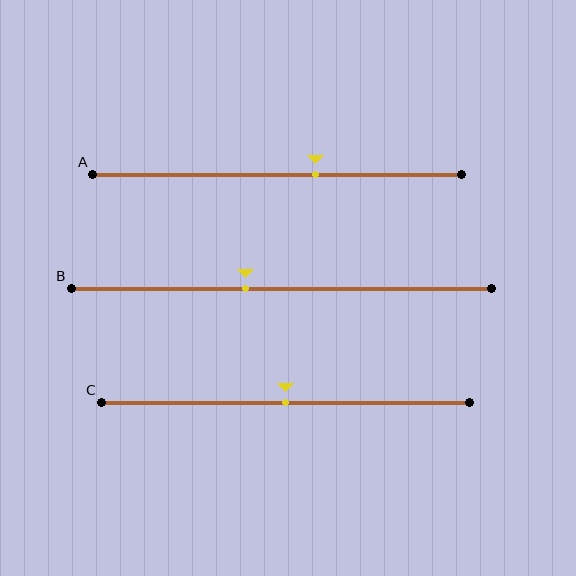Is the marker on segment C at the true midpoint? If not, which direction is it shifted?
Yes, the marker on segment C is at the true midpoint.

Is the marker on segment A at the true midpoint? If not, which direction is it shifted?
No, the marker on segment A is shifted to the right by about 10% of the segment length.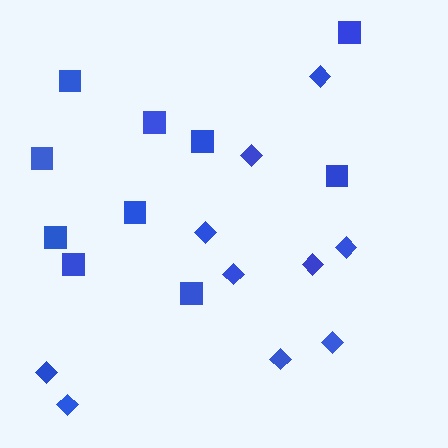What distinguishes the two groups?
There are 2 groups: one group of squares (10) and one group of diamonds (10).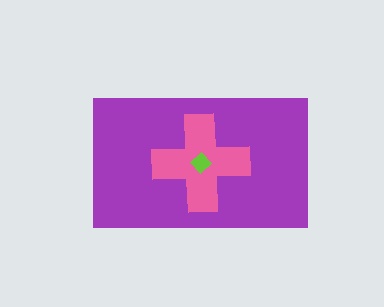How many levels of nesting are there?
3.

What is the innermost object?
The lime diamond.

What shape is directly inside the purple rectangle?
The pink cross.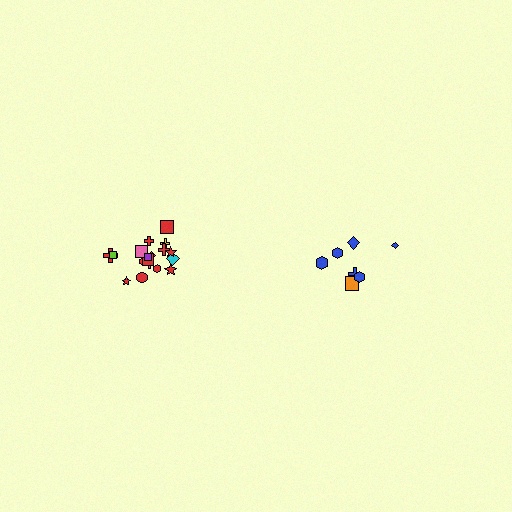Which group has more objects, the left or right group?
The left group.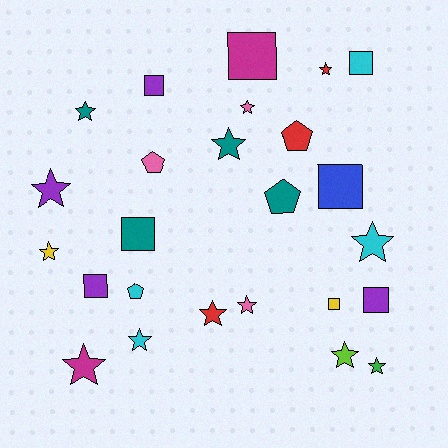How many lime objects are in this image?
There is 1 lime object.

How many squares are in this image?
There are 8 squares.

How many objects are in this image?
There are 25 objects.